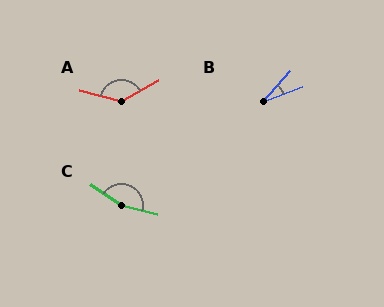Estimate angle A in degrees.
Approximately 136 degrees.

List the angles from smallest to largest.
B (28°), A (136°), C (160°).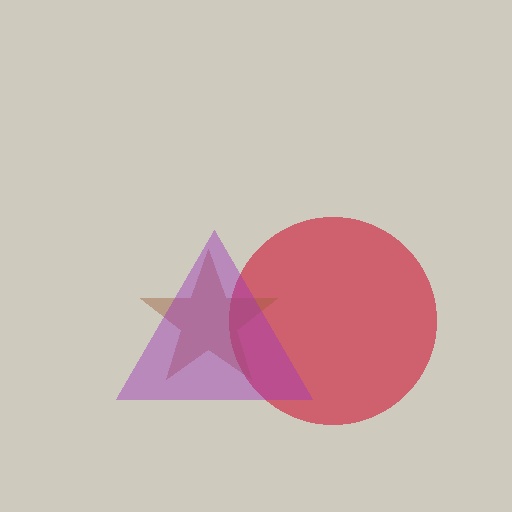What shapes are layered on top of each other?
The layered shapes are: a red circle, a brown star, a purple triangle.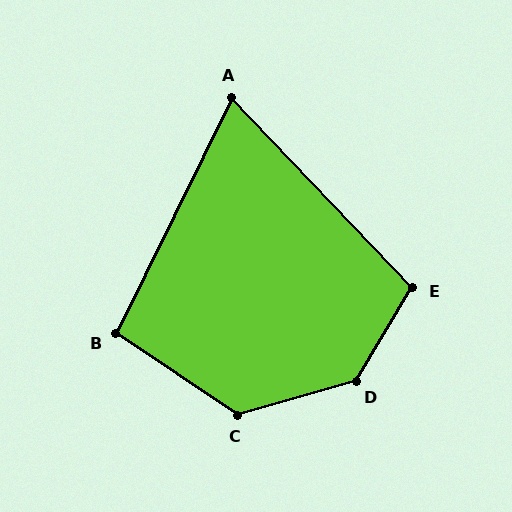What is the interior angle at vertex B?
Approximately 98 degrees (obtuse).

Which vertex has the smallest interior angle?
A, at approximately 70 degrees.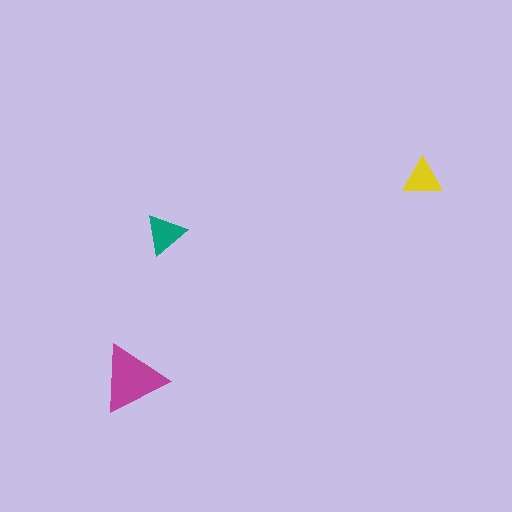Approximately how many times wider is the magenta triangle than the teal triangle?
About 1.5 times wider.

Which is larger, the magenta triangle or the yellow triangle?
The magenta one.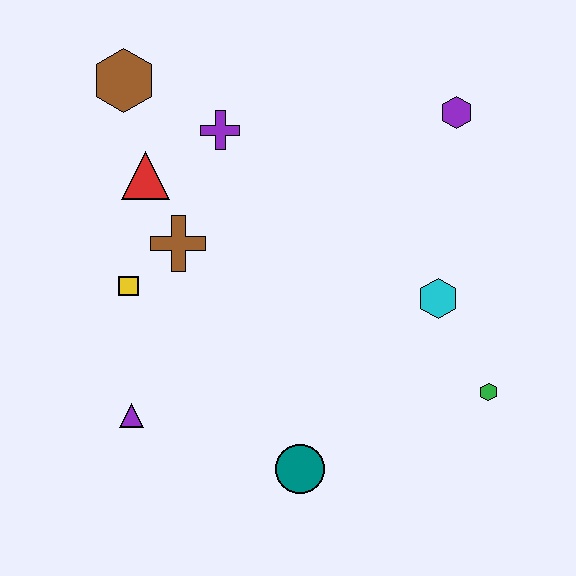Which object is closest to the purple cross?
The red triangle is closest to the purple cross.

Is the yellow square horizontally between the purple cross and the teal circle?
No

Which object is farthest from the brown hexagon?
The green hexagon is farthest from the brown hexagon.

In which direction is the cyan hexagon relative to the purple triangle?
The cyan hexagon is to the right of the purple triangle.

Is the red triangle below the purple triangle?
No